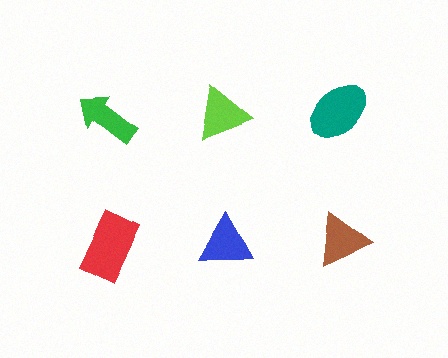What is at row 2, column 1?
A red rectangle.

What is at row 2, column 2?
A blue triangle.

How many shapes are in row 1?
3 shapes.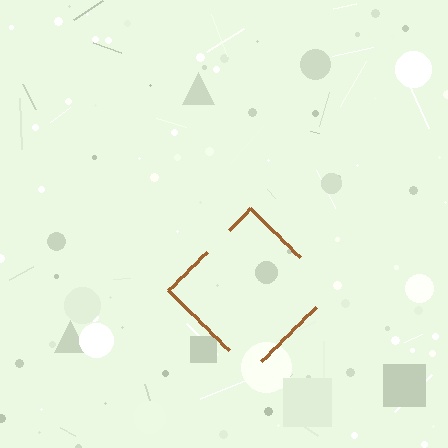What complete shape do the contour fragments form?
The contour fragments form a diamond.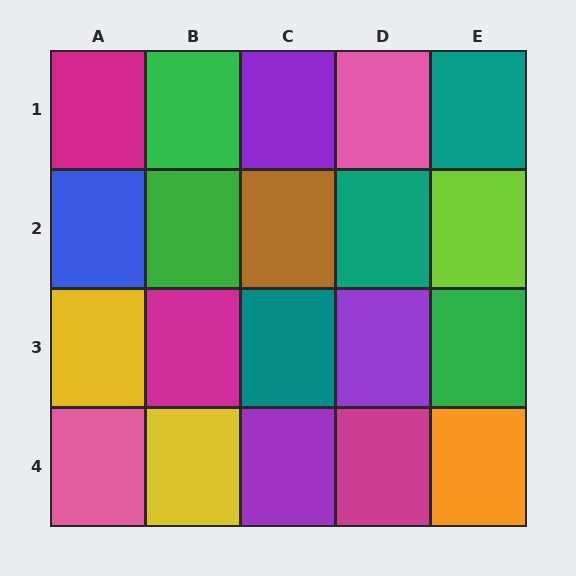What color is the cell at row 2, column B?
Green.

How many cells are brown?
1 cell is brown.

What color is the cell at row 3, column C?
Teal.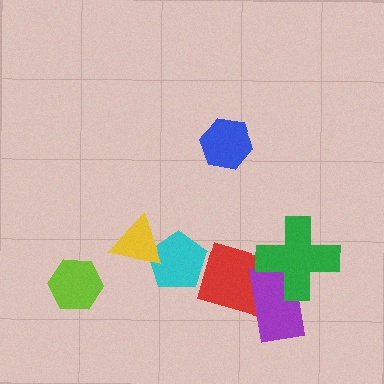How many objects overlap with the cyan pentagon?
1 object overlaps with the cyan pentagon.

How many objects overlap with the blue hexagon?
0 objects overlap with the blue hexagon.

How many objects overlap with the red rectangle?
2 objects overlap with the red rectangle.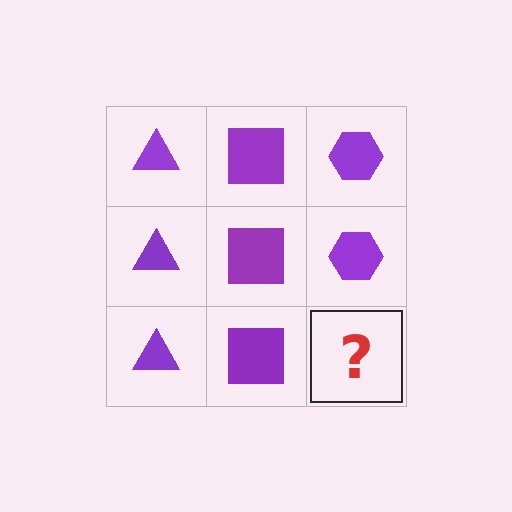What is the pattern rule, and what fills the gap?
The rule is that each column has a consistent shape. The gap should be filled with a purple hexagon.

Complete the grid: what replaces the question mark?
The question mark should be replaced with a purple hexagon.